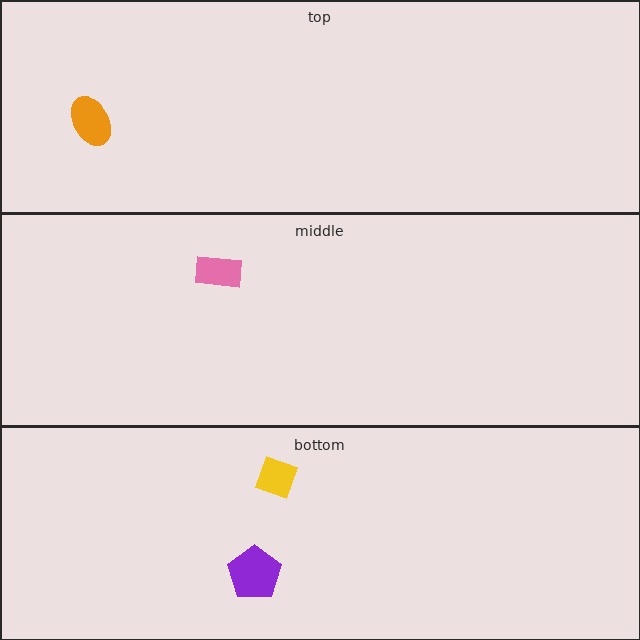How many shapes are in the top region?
1.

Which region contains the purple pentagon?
The bottom region.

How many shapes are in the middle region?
1.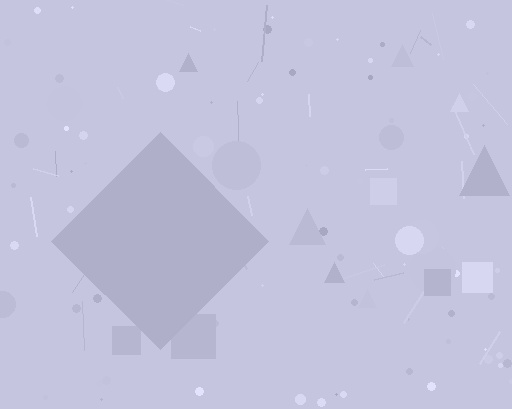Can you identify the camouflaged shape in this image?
The camouflaged shape is a diamond.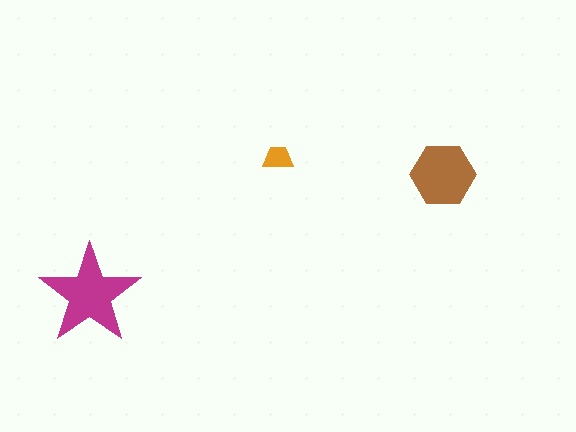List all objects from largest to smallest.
The magenta star, the brown hexagon, the orange trapezoid.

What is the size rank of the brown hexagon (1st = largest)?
2nd.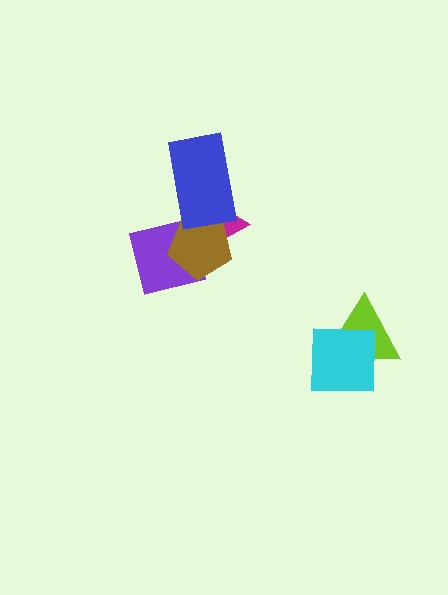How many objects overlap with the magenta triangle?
3 objects overlap with the magenta triangle.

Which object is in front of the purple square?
The brown pentagon is in front of the purple square.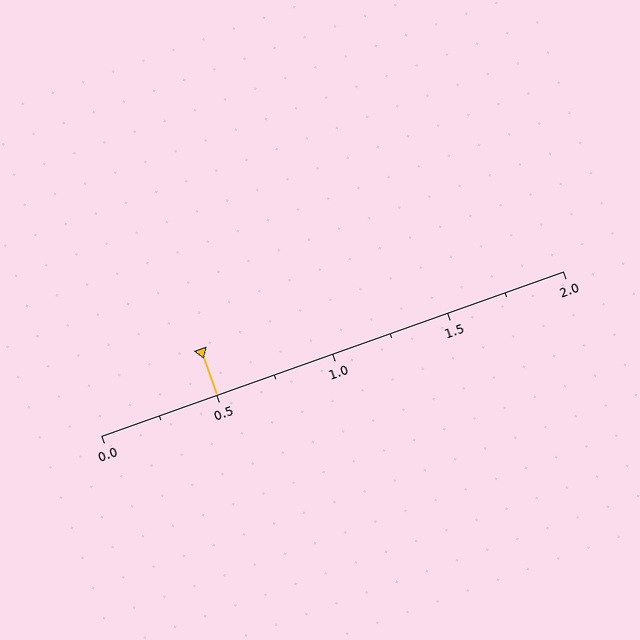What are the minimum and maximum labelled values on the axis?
The axis runs from 0.0 to 2.0.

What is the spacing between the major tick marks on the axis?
The major ticks are spaced 0.5 apart.